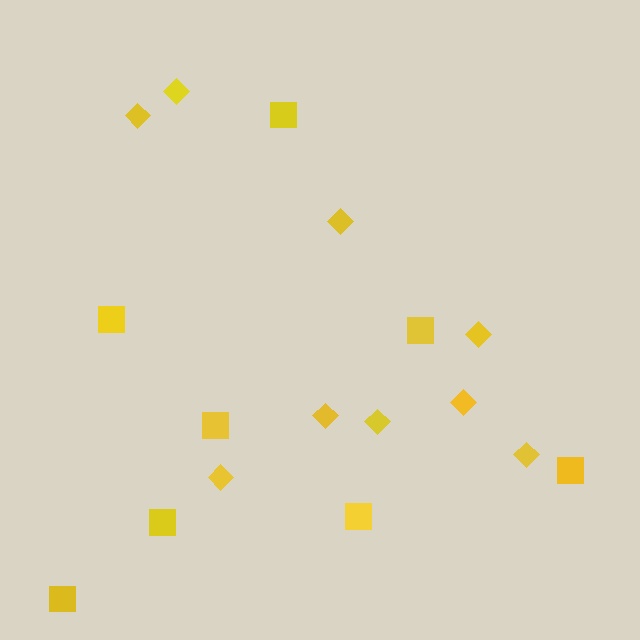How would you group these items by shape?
There are 2 groups: one group of squares (8) and one group of diamonds (9).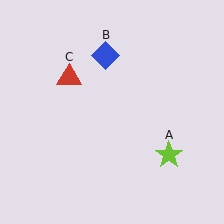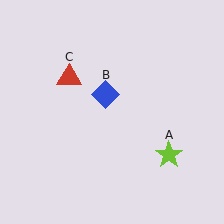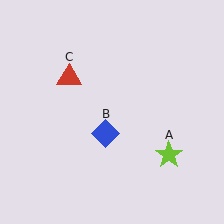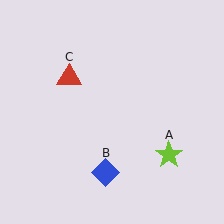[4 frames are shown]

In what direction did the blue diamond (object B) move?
The blue diamond (object B) moved down.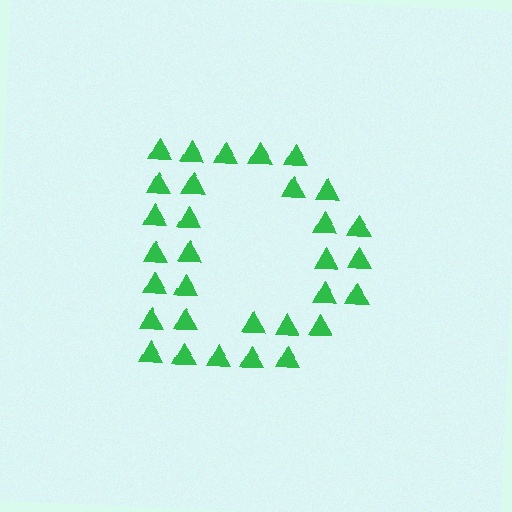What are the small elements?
The small elements are triangles.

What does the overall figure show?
The overall figure shows the letter D.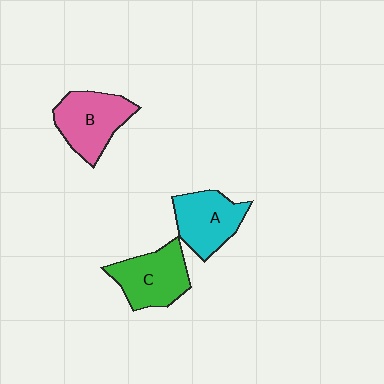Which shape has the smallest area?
Shape A (cyan).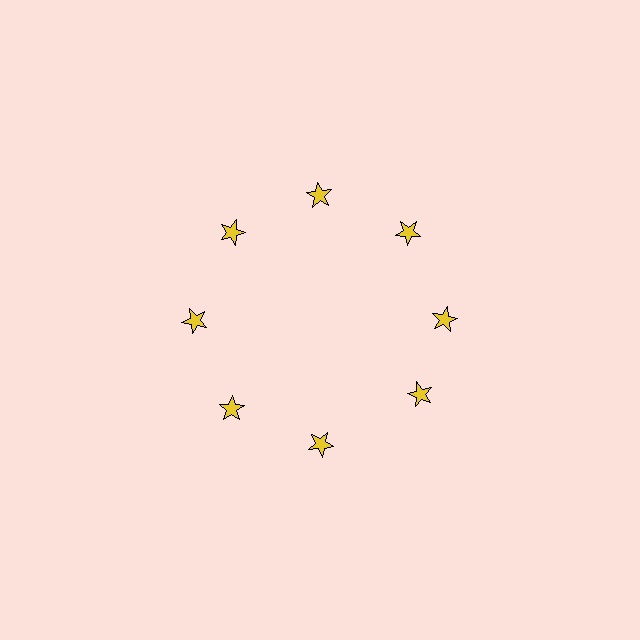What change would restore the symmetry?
The symmetry would be restored by rotating it back into even spacing with its neighbors so that all 8 stars sit at equal angles and equal distance from the center.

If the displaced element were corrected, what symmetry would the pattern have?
It would have 8-fold rotational symmetry — the pattern would map onto itself every 45 degrees.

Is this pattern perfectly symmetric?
No. The 8 yellow stars are arranged in a ring, but one element near the 4 o'clock position is rotated out of alignment along the ring, breaking the 8-fold rotational symmetry.